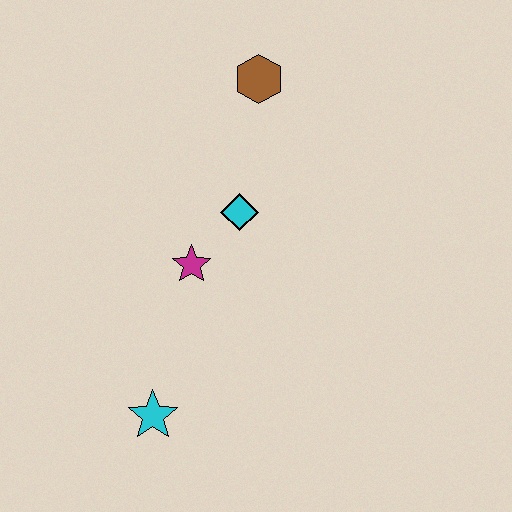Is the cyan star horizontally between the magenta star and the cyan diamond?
No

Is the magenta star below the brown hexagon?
Yes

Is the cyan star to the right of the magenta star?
No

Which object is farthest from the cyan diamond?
The cyan star is farthest from the cyan diamond.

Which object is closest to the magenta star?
The cyan diamond is closest to the magenta star.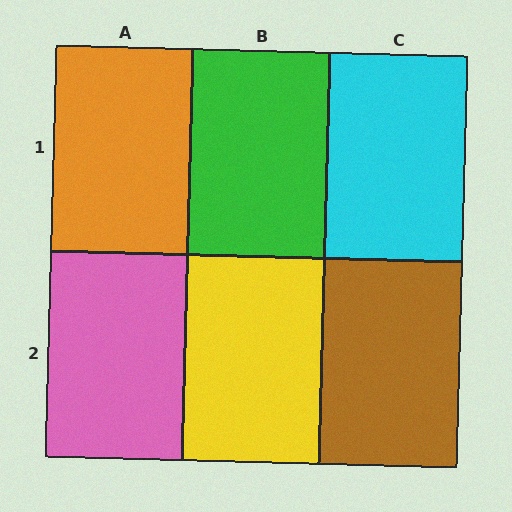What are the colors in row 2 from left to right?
Pink, yellow, brown.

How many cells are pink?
1 cell is pink.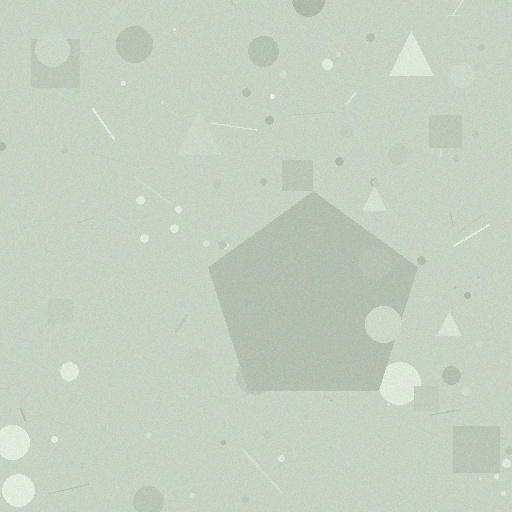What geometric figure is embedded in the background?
A pentagon is embedded in the background.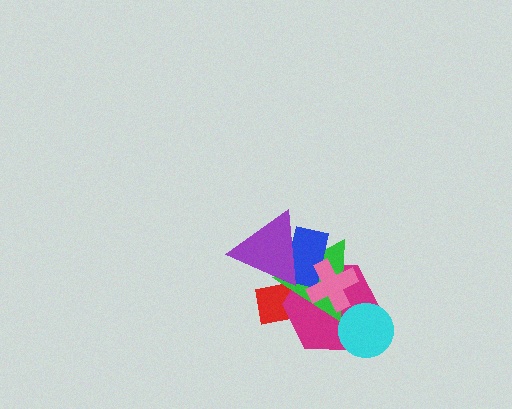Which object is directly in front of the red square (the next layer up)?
The magenta hexagon is directly in front of the red square.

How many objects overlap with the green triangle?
5 objects overlap with the green triangle.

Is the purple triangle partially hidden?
No, no other shape covers it.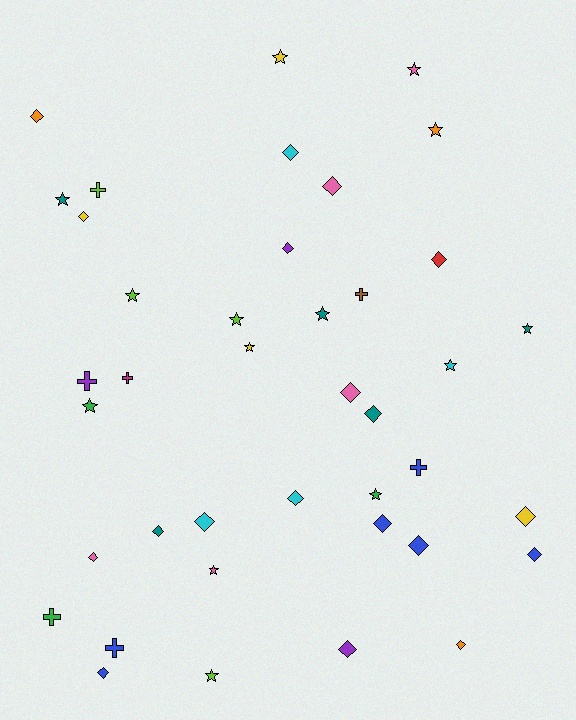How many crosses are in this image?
There are 7 crosses.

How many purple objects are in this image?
There are 3 purple objects.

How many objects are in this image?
There are 40 objects.